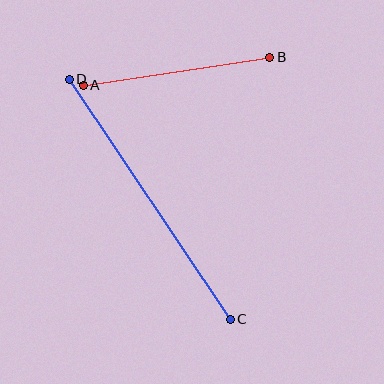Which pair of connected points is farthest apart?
Points C and D are farthest apart.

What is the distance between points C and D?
The distance is approximately 289 pixels.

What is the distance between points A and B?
The distance is approximately 189 pixels.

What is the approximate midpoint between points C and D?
The midpoint is at approximately (150, 199) pixels.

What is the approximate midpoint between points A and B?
The midpoint is at approximately (176, 71) pixels.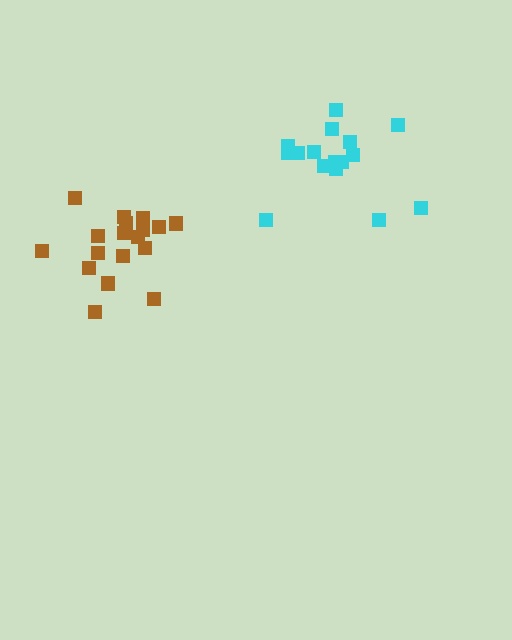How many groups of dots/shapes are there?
There are 2 groups.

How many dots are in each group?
Group 1: 17 dots, Group 2: 18 dots (35 total).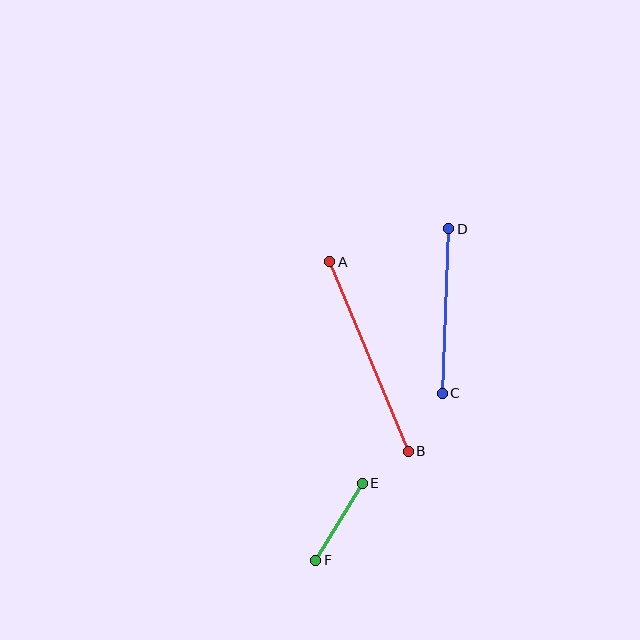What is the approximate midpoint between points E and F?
The midpoint is at approximately (339, 522) pixels.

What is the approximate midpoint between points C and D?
The midpoint is at approximately (446, 311) pixels.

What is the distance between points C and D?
The distance is approximately 165 pixels.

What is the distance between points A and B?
The distance is approximately 205 pixels.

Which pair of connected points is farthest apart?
Points A and B are farthest apart.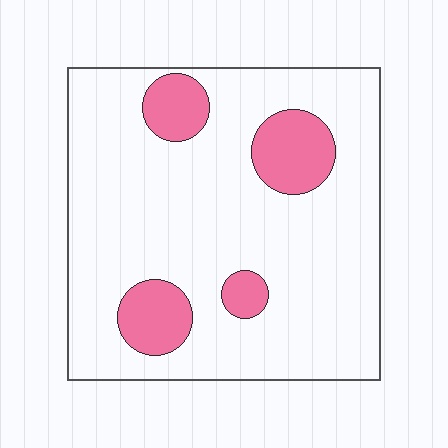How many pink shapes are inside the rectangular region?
4.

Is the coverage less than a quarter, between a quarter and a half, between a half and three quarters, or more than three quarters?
Less than a quarter.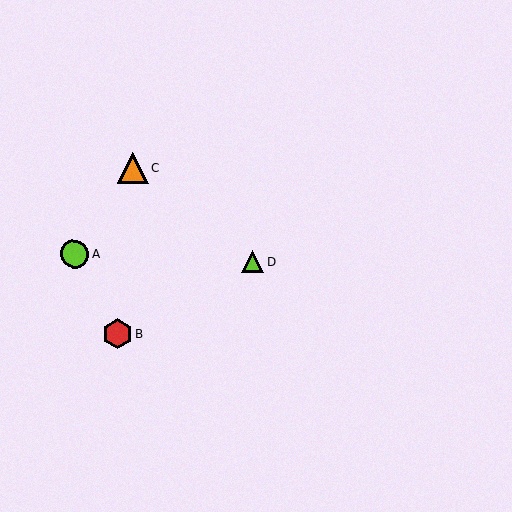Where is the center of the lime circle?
The center of the lime circle is at (75, 254).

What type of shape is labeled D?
Shape D is a lime triangle.